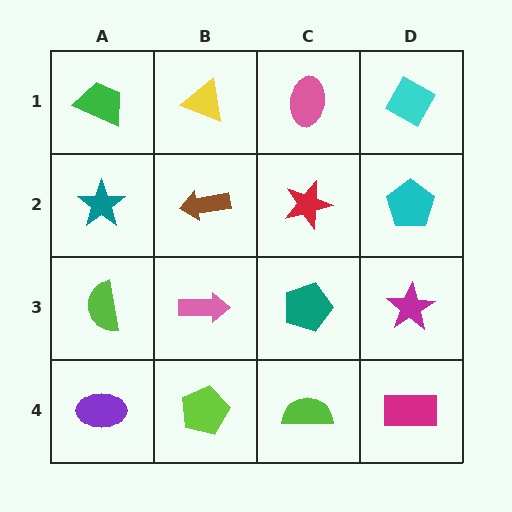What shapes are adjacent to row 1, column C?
A red star (row 2, column C), a yellow triangle (row 1, column B), a cyan diamond (row 1, column D).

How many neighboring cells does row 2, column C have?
4.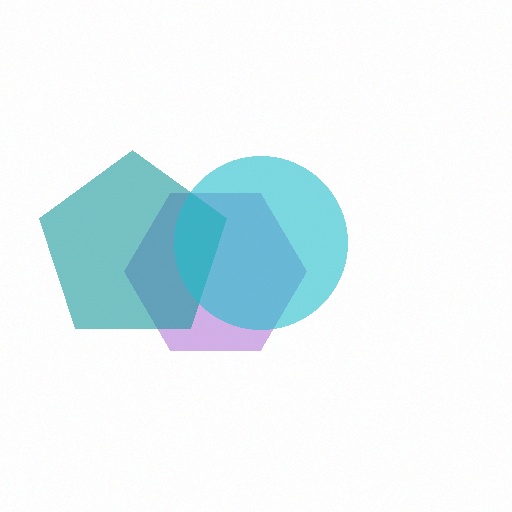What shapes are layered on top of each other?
The layered shapes are: a purple hexagon, a teal pentagon, a cyan circle.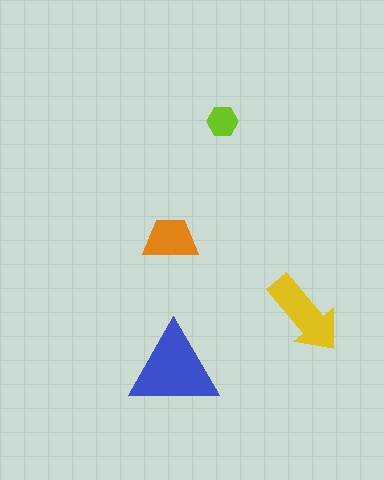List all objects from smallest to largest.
The lime hexagon, the orange trapezoid, the yellow arrow, the blue triangle.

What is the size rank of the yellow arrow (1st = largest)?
2nd.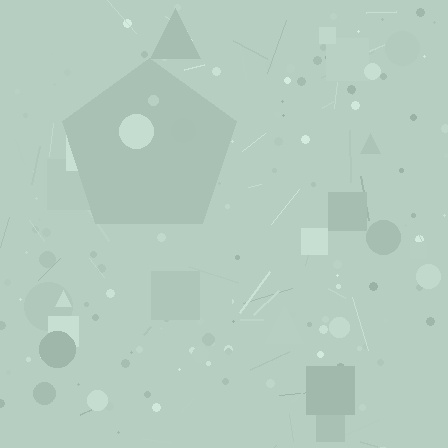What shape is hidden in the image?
A pentagon is hidden in the image.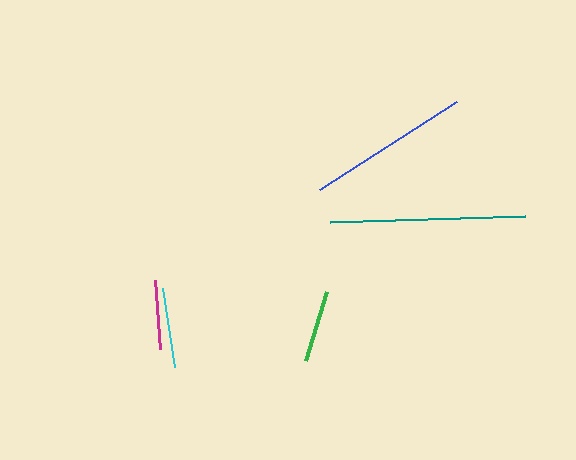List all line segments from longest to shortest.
From longest to shortest: teal, blue, cyan, green, magenta.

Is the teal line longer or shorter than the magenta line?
The teal line is longer than the magenta line.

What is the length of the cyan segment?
The cyan segment is approximately 80 pixels long.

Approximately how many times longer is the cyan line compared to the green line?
The cyan line is approximately 1.1 times the length of the green line.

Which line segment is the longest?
The teal line is the longest at approximately 195 pixels.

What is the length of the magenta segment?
The magenta segment is approximately 69 pixels long.